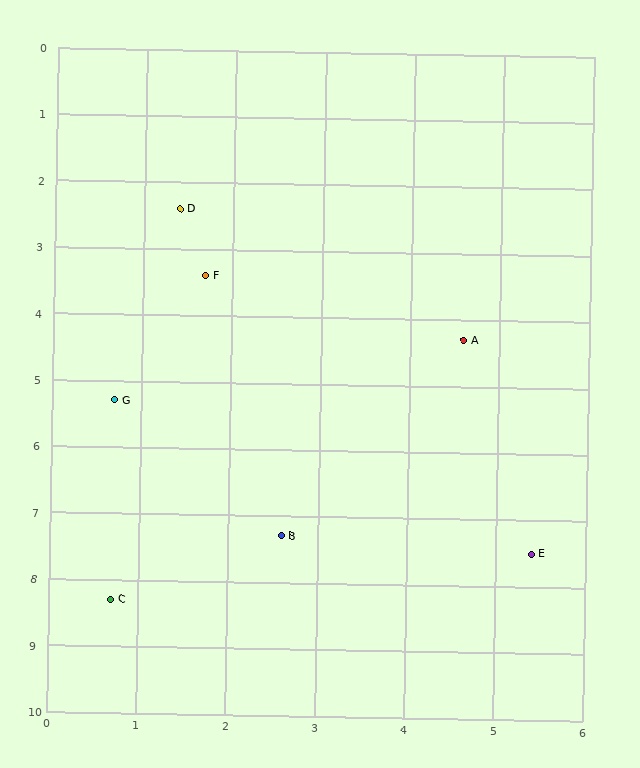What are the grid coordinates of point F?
Point F is at approximately (1.7, 3.4).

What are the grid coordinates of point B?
Point B is at approximately (2.6, 7.3).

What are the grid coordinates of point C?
Point C is at approximately (0.7, 8.3).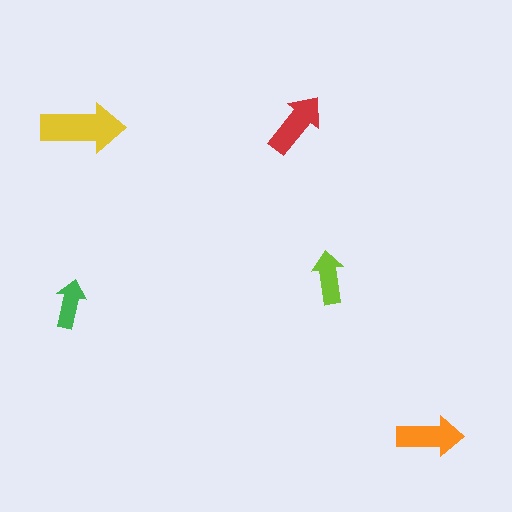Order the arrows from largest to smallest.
the yellow one, the orange one, the red one, the lime one, the green one.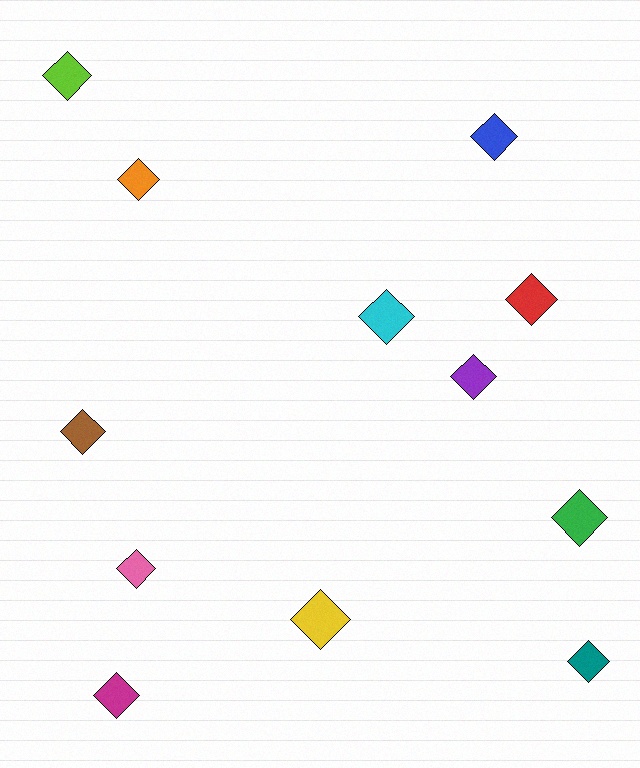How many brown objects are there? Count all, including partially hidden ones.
There is 1 brown object.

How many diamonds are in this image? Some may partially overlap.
There are 12 diamonds.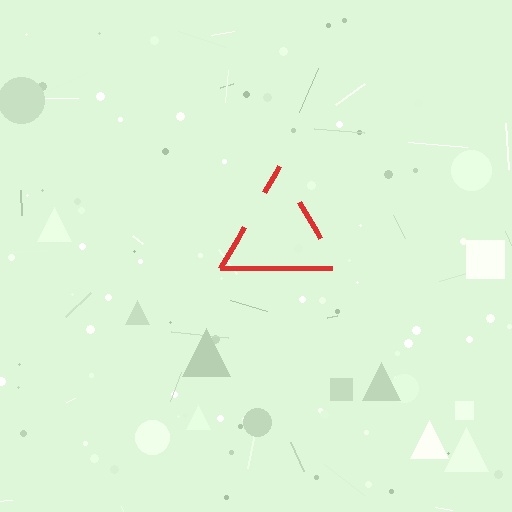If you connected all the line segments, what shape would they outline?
They would outline a triangle.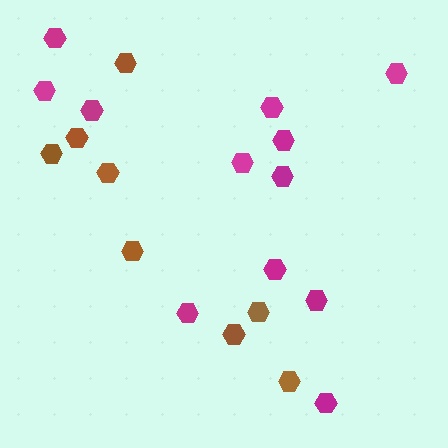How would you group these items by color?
There are 2 groups: one group of brown hexagons (8) and one group of magenta hexagons (12).